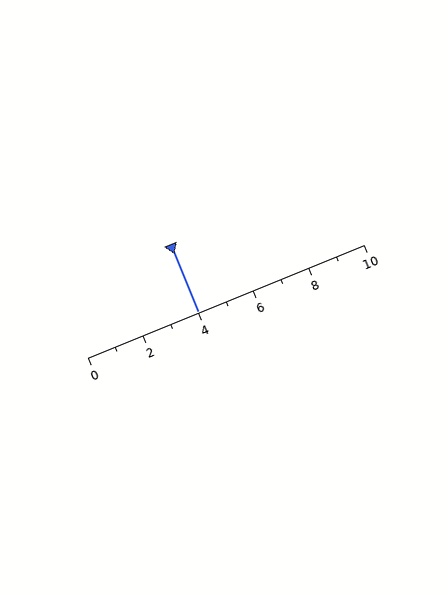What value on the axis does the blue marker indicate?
The marker indicates approximately 4.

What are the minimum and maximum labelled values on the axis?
The axis runs from 0 to 10.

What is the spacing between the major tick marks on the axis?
The major ticks are spaced 2 apart.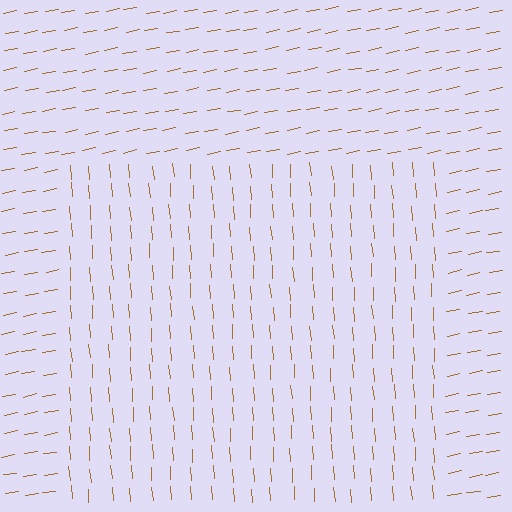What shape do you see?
I see a rectangle.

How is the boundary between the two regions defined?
The boundary is defined purely by a change in line orientation (approximately 83 degrees difference). All lines are the same color and thickness.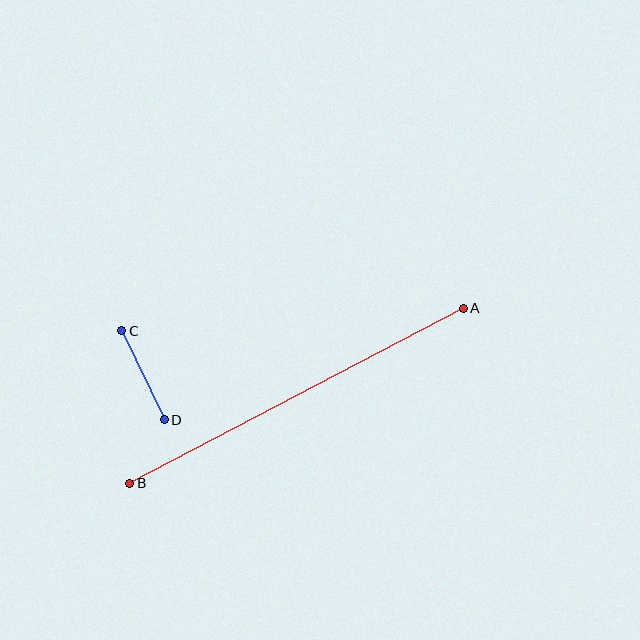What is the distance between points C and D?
The distance is approximately 99 pixels.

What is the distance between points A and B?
The distance is approximately 377 pixels.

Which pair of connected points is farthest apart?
Points A and B are farthest apart.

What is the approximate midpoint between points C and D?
The midpoint is at approximately (143, 375) pixels.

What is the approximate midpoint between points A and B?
The midpoint is at approximately (296, 396) pixels.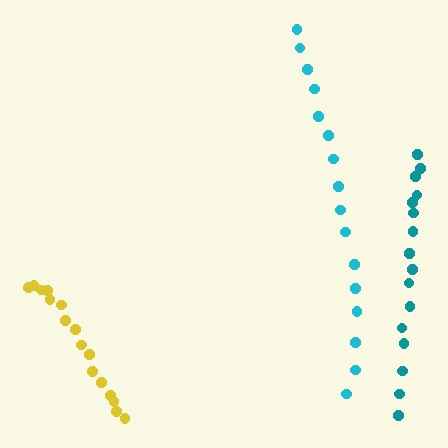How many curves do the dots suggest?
There are 3 distinct paths.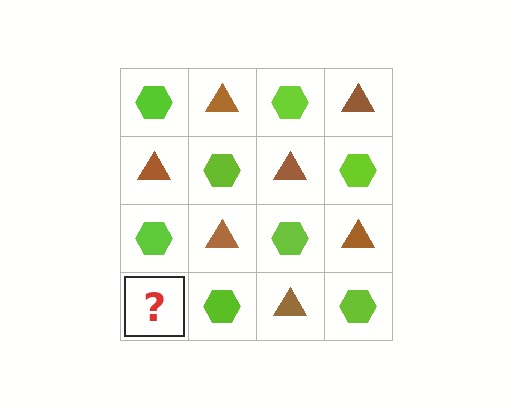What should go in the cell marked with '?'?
The missing cell should contain a brown triangle.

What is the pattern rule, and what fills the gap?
The rule is that it alternates lime hexagon and brown triangle in a checkerboard pattern. The gap should be filled with a brown triangle.